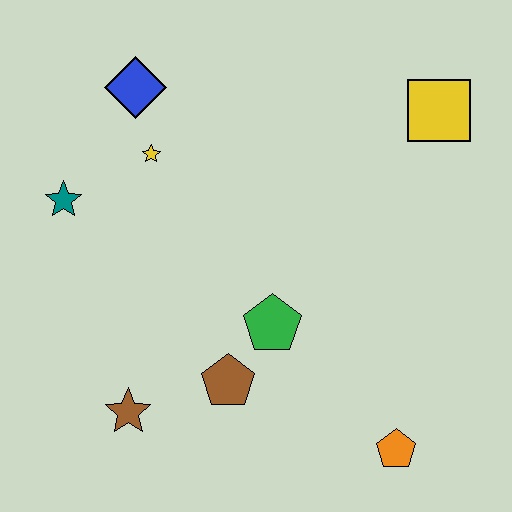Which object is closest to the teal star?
The yellow star is closest to the teal star.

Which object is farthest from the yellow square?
The brown star is farthest from the yellow square.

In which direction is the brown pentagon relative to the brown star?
The brown pentagon is to the right of the brown star.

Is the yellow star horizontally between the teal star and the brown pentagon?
Yes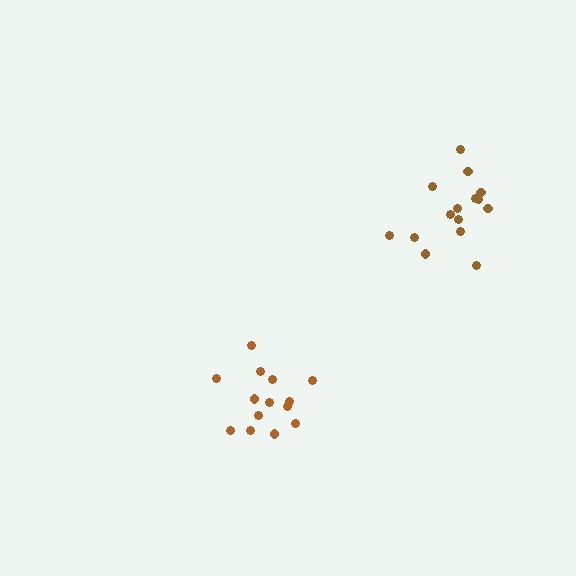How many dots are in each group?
Group 1: 15 dots, Group 2: 14 dots (29 total).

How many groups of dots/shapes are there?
There are 2 groups.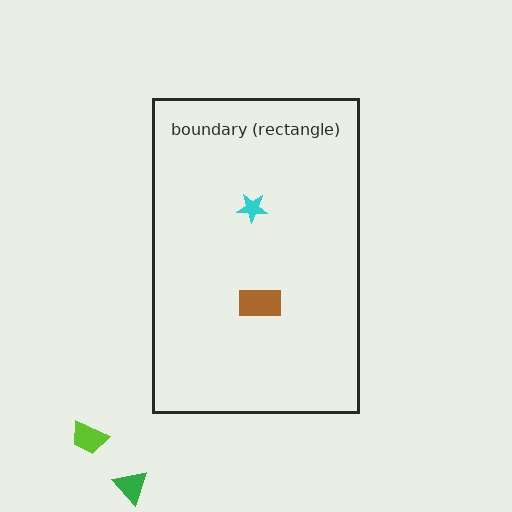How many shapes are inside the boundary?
2 inside, 2 outside.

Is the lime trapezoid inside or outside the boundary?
Outside.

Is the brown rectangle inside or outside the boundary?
Inside.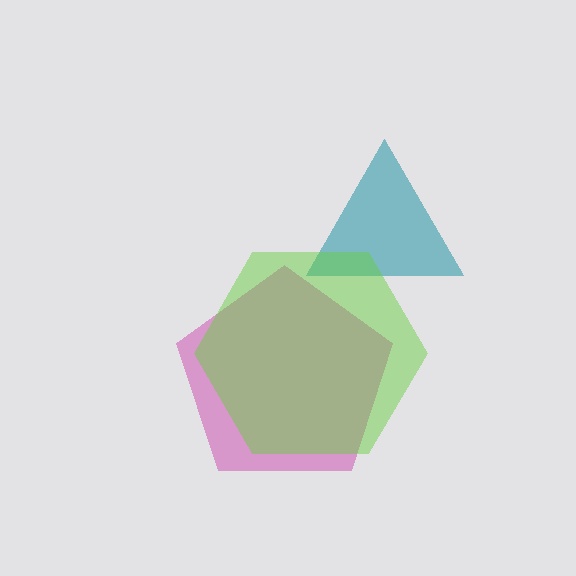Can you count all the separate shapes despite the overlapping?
Yes, there are 3 separate shapes.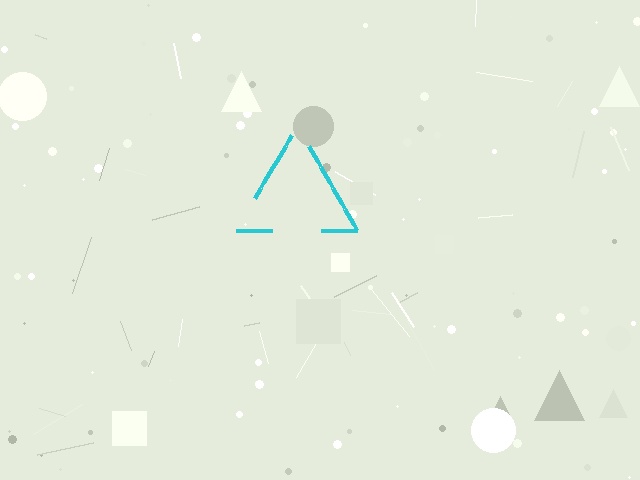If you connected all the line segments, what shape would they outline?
They would outline a triangle.